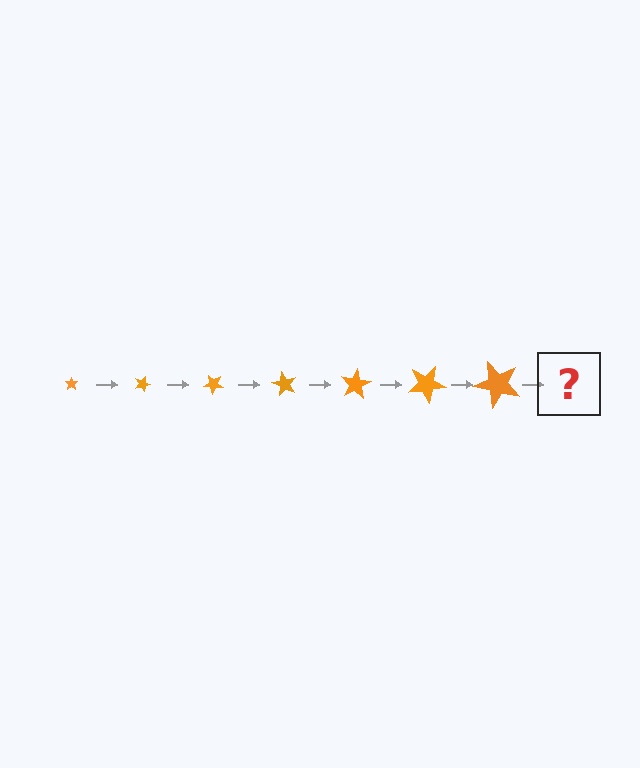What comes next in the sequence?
The next element should be a star, larger than the previous one and rotated 140 degrees from the start.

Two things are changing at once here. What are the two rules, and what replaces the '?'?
The two rules are that the star grows larger each step and it rotates 20 degrees each step. The '?' should be a star, larger than the previous one and rotated 140 degrees from the start.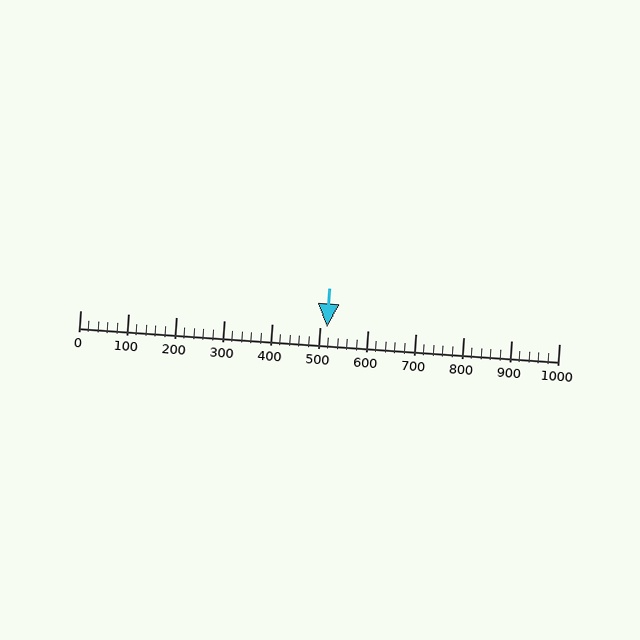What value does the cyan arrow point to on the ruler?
The cyan arrow points to approximately 516.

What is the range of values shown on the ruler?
The ruler shows values from 0 to 1000.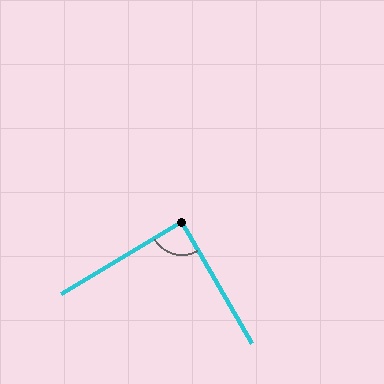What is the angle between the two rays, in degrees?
Approximately 89 degrees.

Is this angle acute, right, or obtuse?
It is approximately a right angle.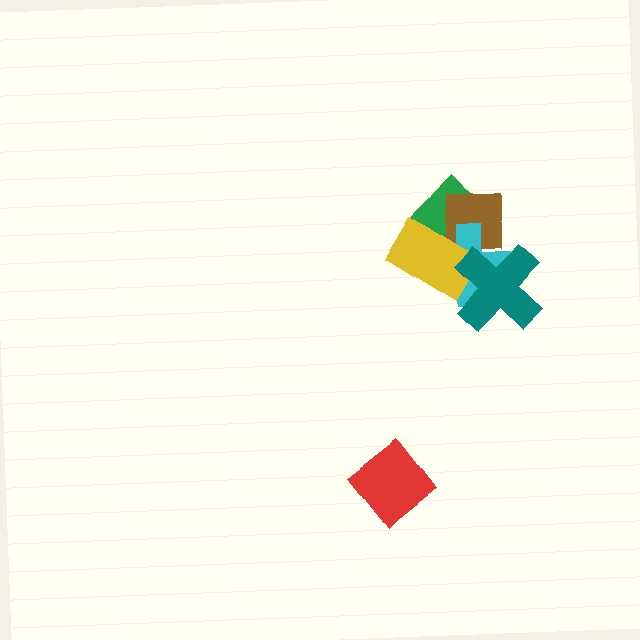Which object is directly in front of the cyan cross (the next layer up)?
The yellow rectangle is directly in front of the cyan cross.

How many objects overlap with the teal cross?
3 objects overlap with the teal cross.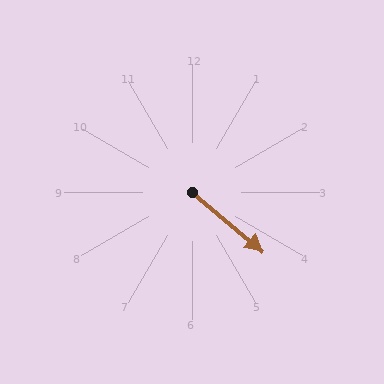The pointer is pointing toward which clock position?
Roughly 4 o'clock.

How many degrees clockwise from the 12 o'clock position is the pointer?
Approximately 130 degrees.